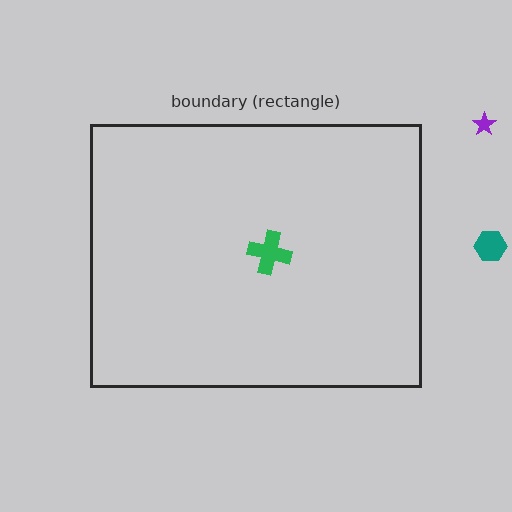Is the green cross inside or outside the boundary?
Inside.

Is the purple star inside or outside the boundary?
Outside.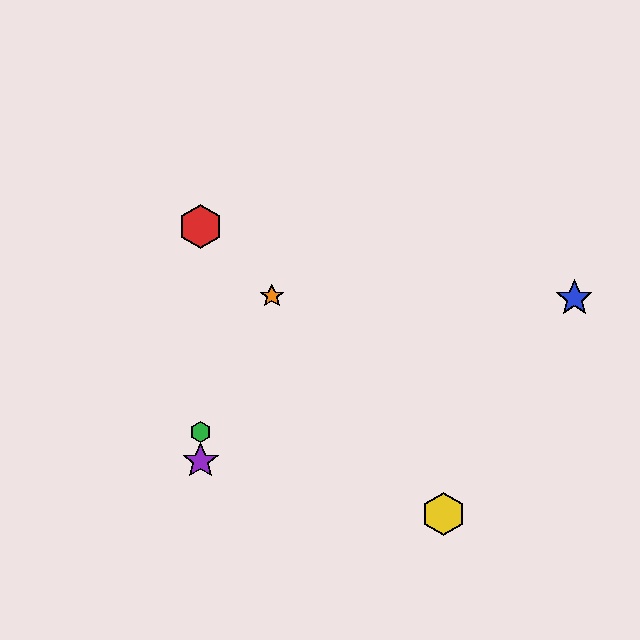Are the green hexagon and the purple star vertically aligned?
Yes, both are at x≈201.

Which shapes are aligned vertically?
The red hexagon, the green hexagon, the purple star are aligned vertically.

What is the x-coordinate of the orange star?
The orange star is at x≈272.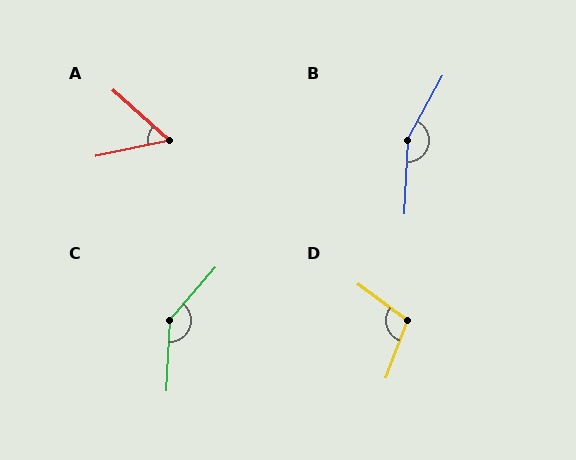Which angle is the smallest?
A, at approximately 54 degrees.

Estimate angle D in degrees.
Approximately 105 degrees.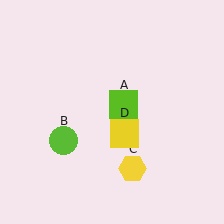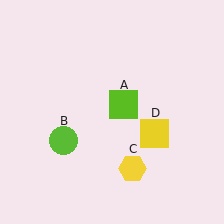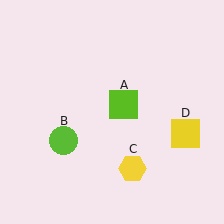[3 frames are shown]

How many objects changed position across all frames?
1 object changed position: yellow square (object D).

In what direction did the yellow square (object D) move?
The yellow square (object D) moved right.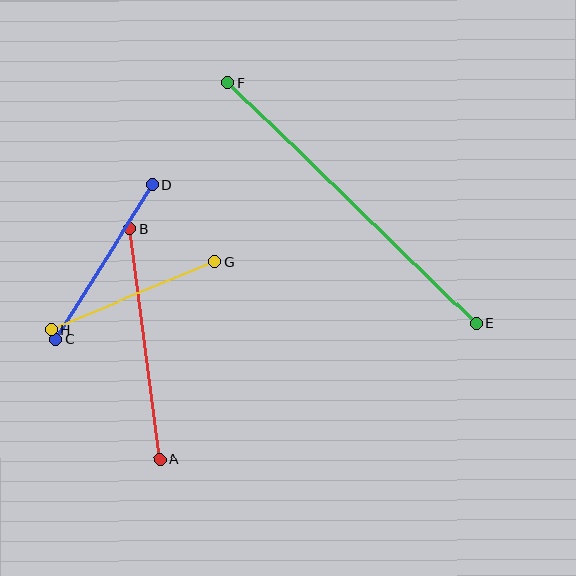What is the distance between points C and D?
The distance is approximately 181 pixels.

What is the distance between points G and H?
The distance is approximately 177 pixels.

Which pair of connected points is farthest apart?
Points E and F are farthest apart.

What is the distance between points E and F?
The distance is approximately 346 pixels.